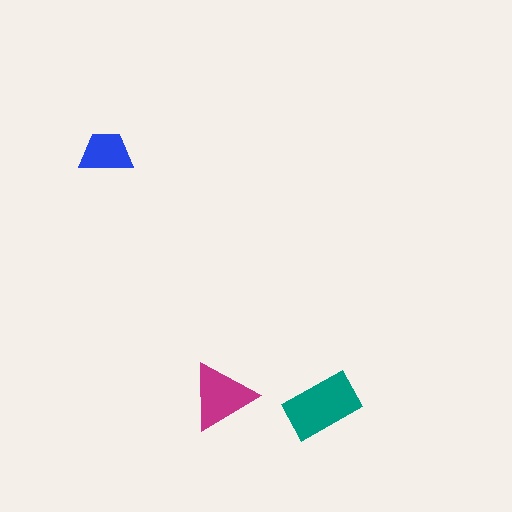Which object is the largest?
The teal rectangle.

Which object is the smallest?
The blue trapezoid.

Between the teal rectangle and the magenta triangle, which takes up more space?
The teal rectangle.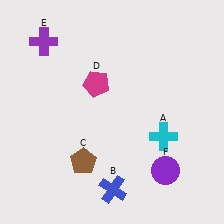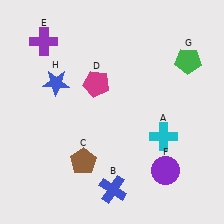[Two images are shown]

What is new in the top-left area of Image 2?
A blue star (H) was added in the top-left area of Image 2.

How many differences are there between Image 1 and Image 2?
There are 2 differences between the two images.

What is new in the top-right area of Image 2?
A green pentagon (G) was added in the top-right area of Image 2.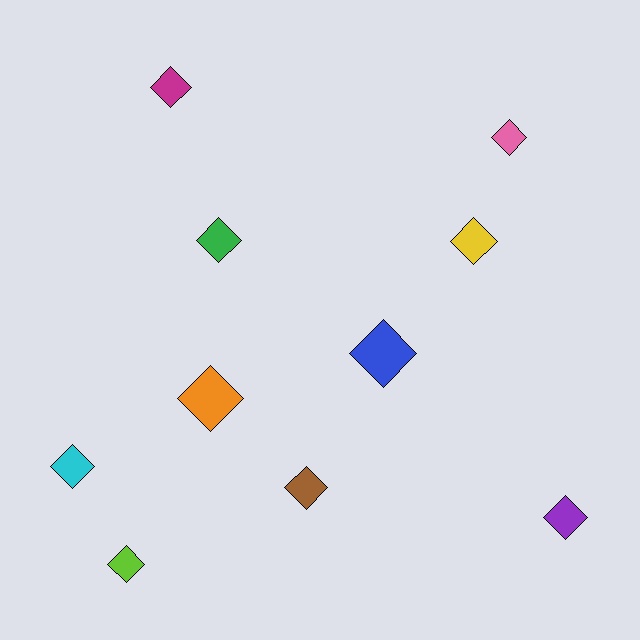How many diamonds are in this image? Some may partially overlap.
There are 10 diamonds.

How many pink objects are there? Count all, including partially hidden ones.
There is 1 pink object.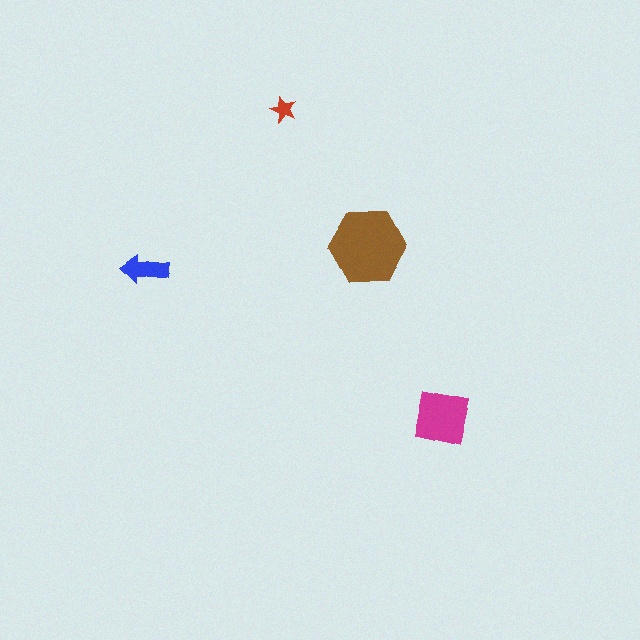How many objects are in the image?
There are 4 objects in the image.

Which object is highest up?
The red star is topmost.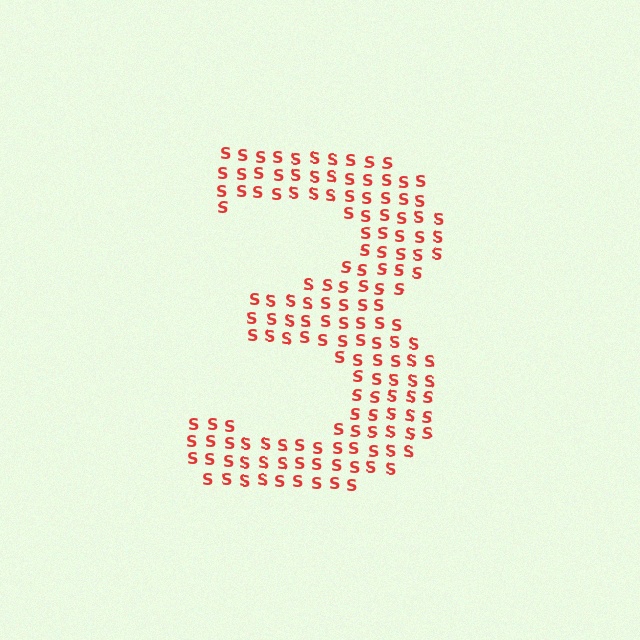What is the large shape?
The large shape is the digit 3.